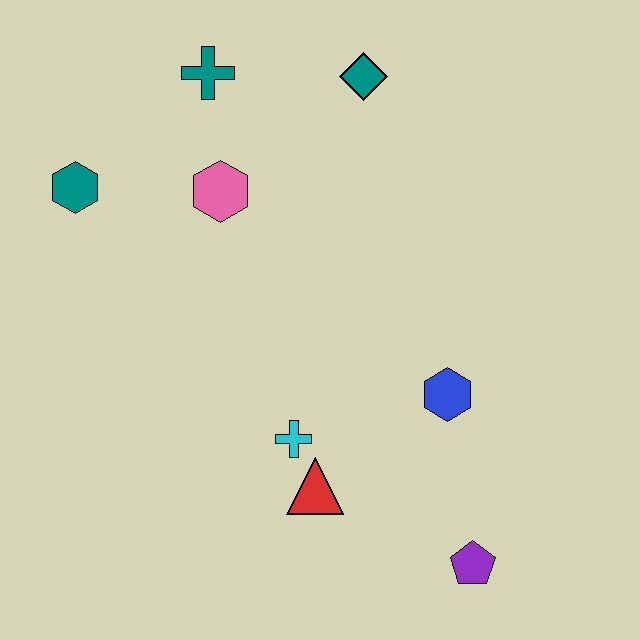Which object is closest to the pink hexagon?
The teal cross is closest to the pink hexagon.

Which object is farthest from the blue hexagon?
The teal hexagon is farthest from the blue hexagon.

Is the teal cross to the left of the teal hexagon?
No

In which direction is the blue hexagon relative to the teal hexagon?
The blue hexagon is to the right of the teal hexagon.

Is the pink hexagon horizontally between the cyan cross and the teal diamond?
No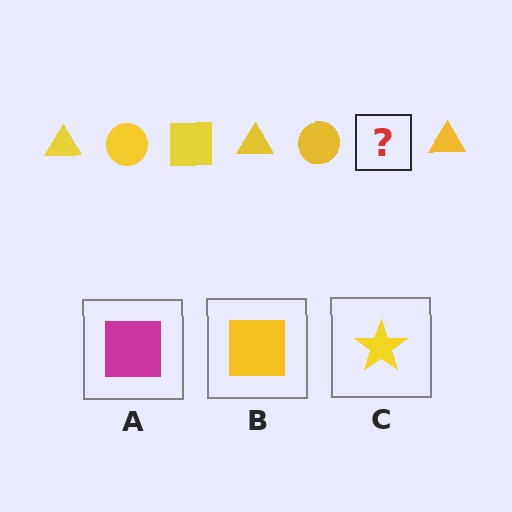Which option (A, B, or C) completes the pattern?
B.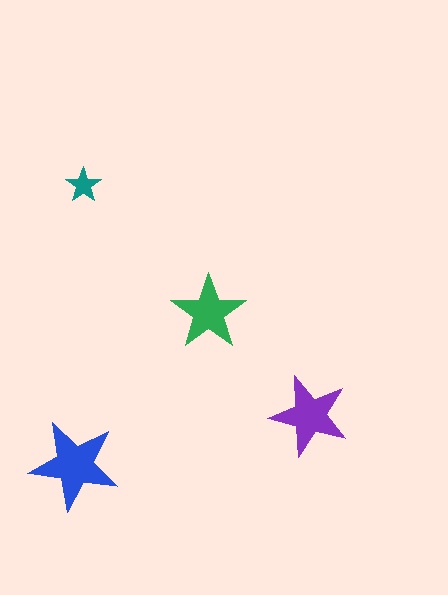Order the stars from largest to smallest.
the blue one, the purple one, the green one, the teal one.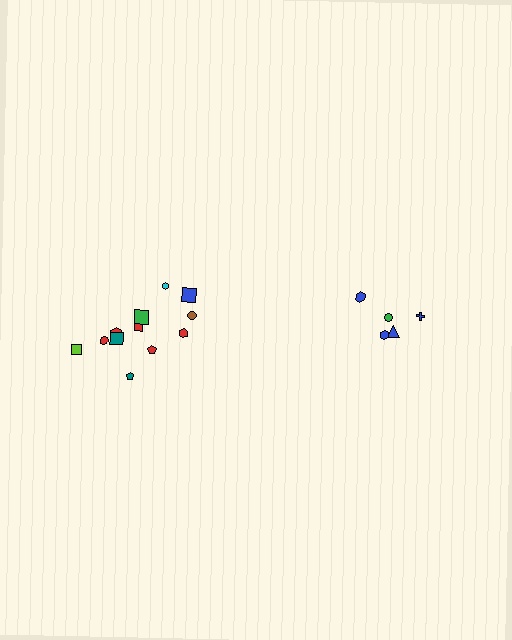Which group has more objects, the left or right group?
The left group.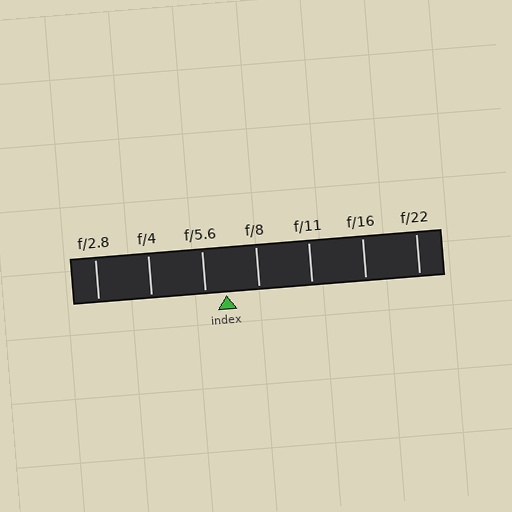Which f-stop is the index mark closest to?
The index mark is closest to f/5.6.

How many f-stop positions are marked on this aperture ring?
There are 7 f-stop positions marked.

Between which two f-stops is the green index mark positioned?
The index mark is between f/5.6 and f/8.